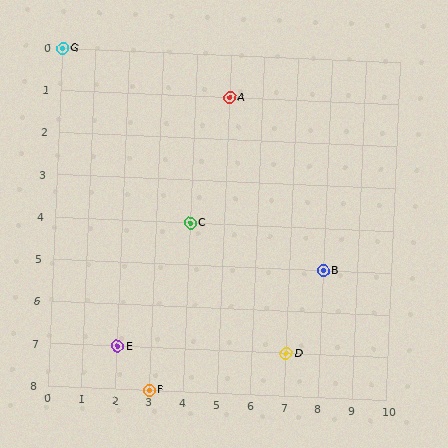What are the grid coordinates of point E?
Point E is at grid coordinates (2, 7).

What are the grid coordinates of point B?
Point B is at grid coordinates (8, 5).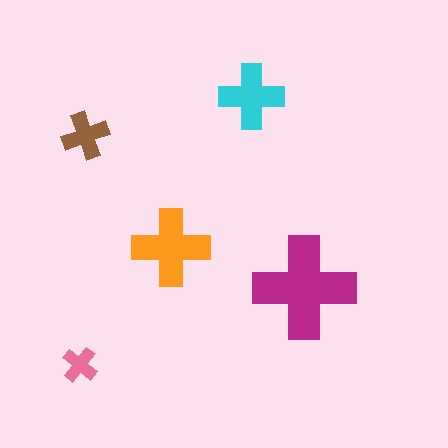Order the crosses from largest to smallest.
the magenta one, the orange one, the cyan one, the brown one, the pink one.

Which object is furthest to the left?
The pink cross is leftmost.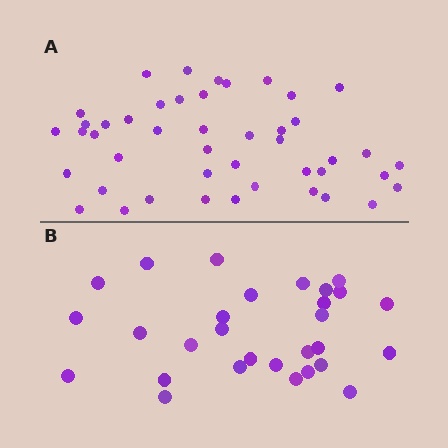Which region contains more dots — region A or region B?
Region A (the top region) has more dots.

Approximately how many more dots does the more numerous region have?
Region A has approximately 15 more dots than region B.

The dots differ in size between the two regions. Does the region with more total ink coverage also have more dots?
No. Region B has more total ink coverage because its dots are larger, but region A actually contains more individual dots. Total area can be misleading — the number of items is what matters here.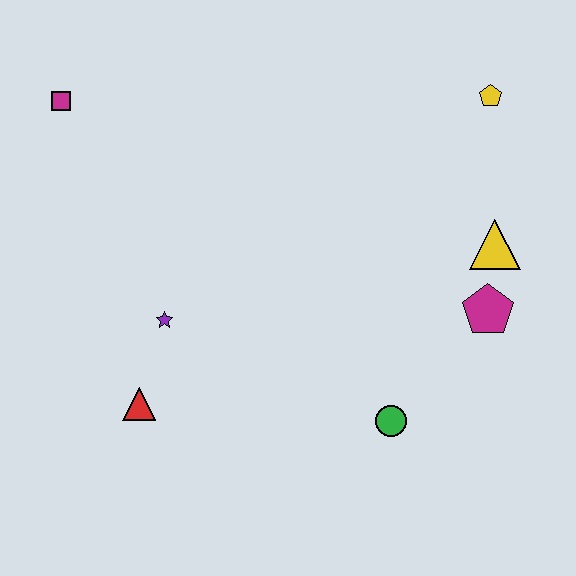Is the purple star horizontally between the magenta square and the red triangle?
No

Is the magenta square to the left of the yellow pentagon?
Yes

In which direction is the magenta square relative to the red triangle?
The magenta square is above the red triangle.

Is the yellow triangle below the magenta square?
Yes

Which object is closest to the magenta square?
The purple star is closest to the magenta square.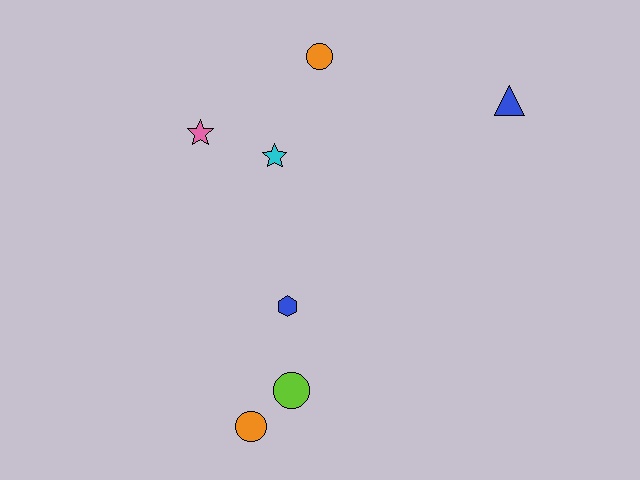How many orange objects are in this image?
There are 2 orange objects.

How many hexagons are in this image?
There is 1 hexagon.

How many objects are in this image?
There are 7 objects.